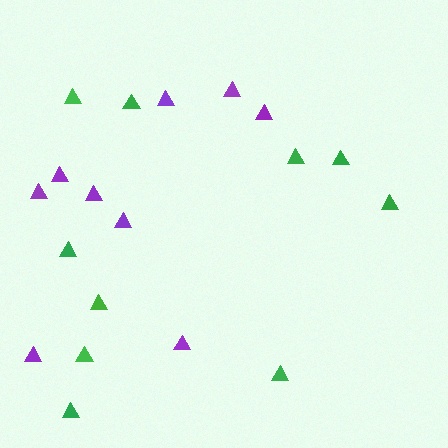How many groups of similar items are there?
There are 2 groups: one group of purple triangles (9) and one group of green triangles (10).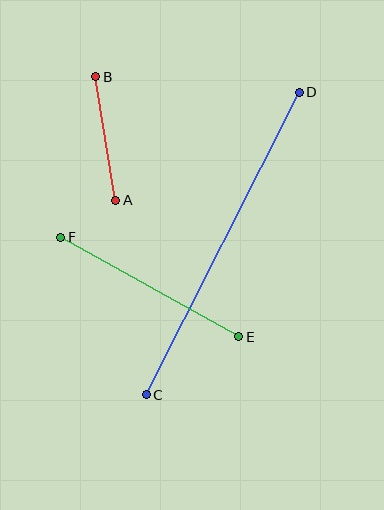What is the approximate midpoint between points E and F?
The midpoint is at approximately (150, 287) pixels.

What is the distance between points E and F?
The distance is approximately 204 pixels.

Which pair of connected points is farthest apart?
Points C and D are farthest apart.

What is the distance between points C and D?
The distance is approximately 339 pixels.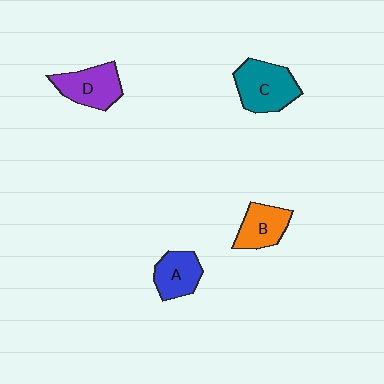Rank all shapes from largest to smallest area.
From largest to smallest: C (teal), D (purple), B (orange), A (blue).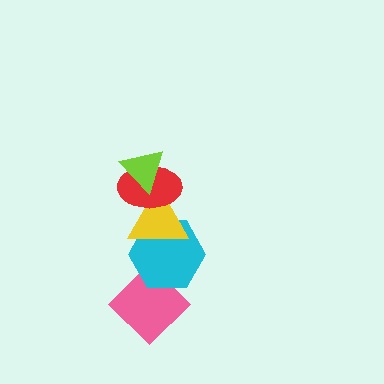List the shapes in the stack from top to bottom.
From top to bottom: the lime triangle, the red ellipse, the yellow triangle, the cyan hexagon, the pink diamond.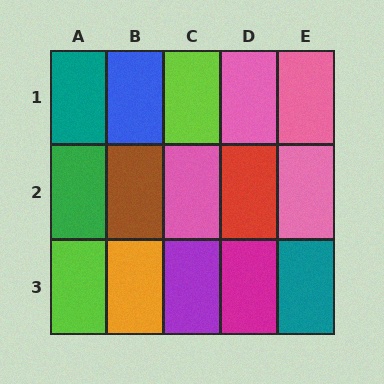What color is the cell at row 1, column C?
Lime.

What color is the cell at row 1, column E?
Pink.